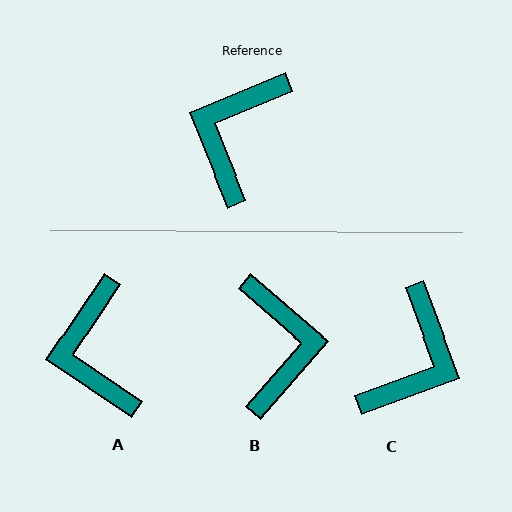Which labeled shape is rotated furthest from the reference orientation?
C, about 178 degrees away.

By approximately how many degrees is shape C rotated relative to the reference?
Approximately 178 degrees counter-clockwise.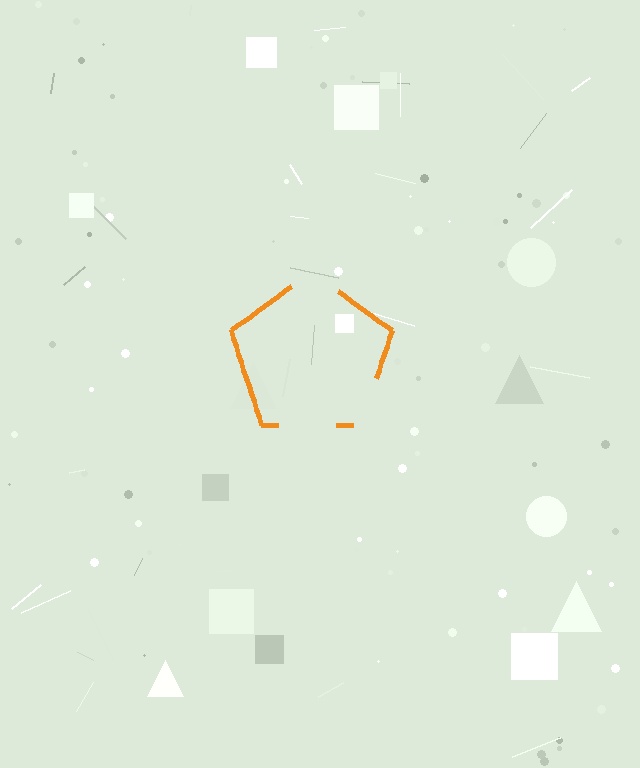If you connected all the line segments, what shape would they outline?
They would outline a pentagon.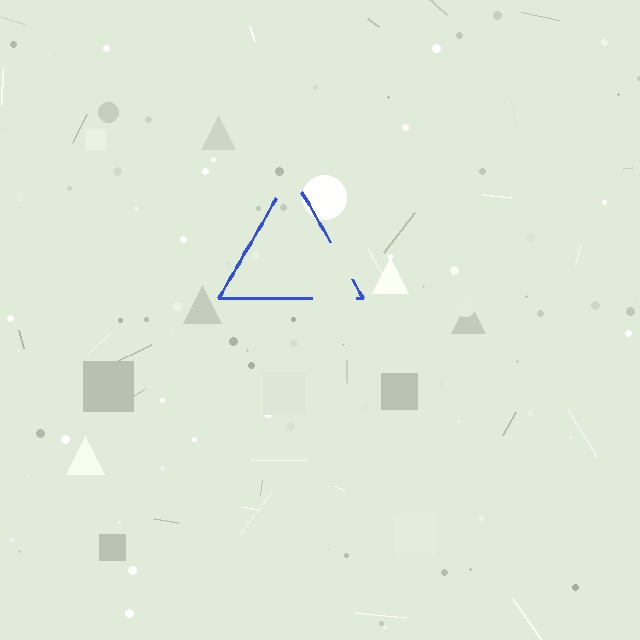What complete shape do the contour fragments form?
The contour fragments form a triangle.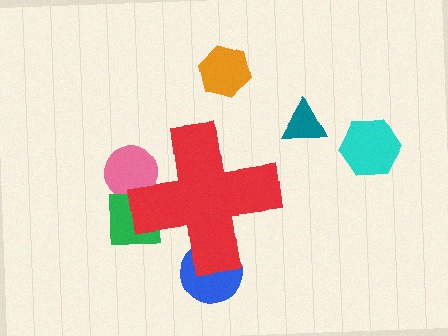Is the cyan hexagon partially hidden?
No, the cyan hexagon is fully visible.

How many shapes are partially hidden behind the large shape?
3 shapes are partially hidden.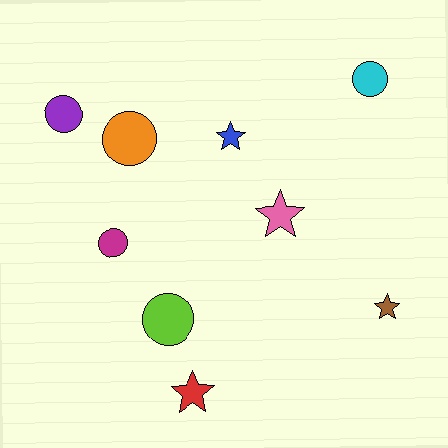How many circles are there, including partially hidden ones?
There are 5 circles.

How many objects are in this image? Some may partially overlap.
There are 9 objects.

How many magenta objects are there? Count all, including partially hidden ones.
There is 1 magenta object.